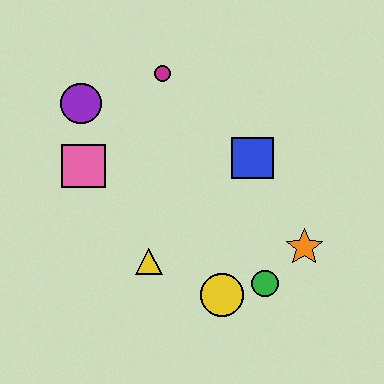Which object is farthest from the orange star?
The purple circle is farthest from the orange star.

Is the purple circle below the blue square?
No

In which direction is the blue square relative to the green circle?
The blue square is above the green circle.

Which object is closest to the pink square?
The purple circle is closest to the pink square.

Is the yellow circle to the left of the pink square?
No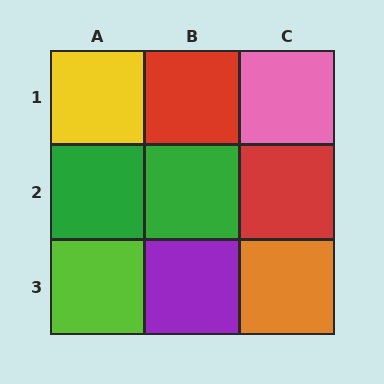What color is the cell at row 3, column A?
Lime.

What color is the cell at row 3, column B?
Purple.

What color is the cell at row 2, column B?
Green.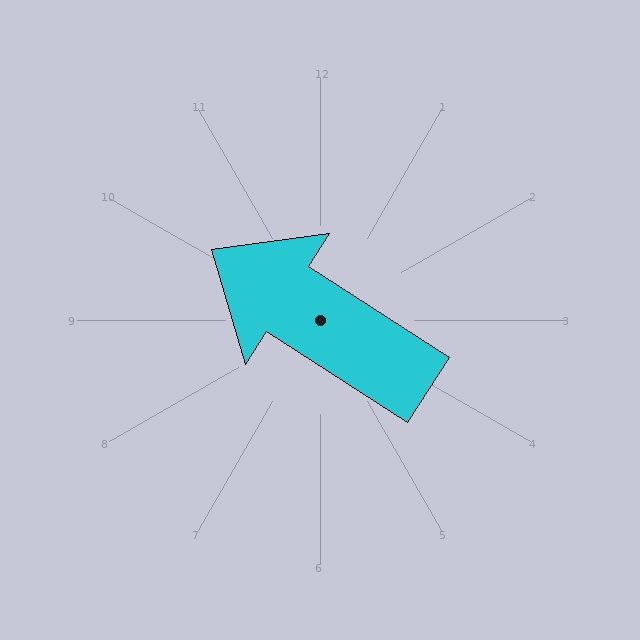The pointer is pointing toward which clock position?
Roughly 10 o'clock.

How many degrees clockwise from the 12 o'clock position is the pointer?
Approximately 303 degrees.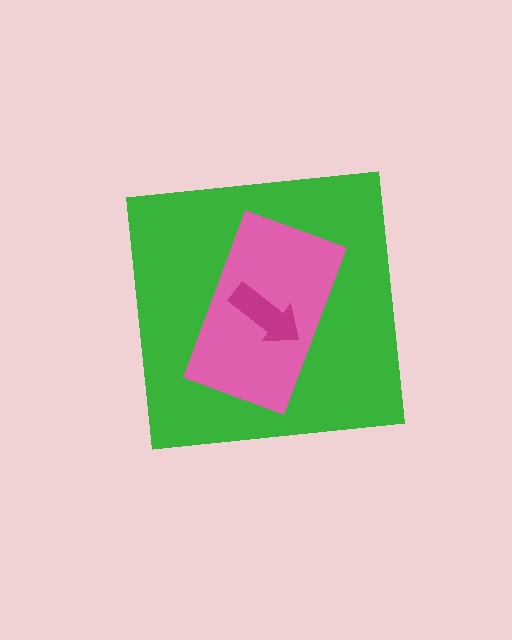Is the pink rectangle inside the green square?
Yes.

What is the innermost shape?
The magenta arrow.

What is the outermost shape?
The green square.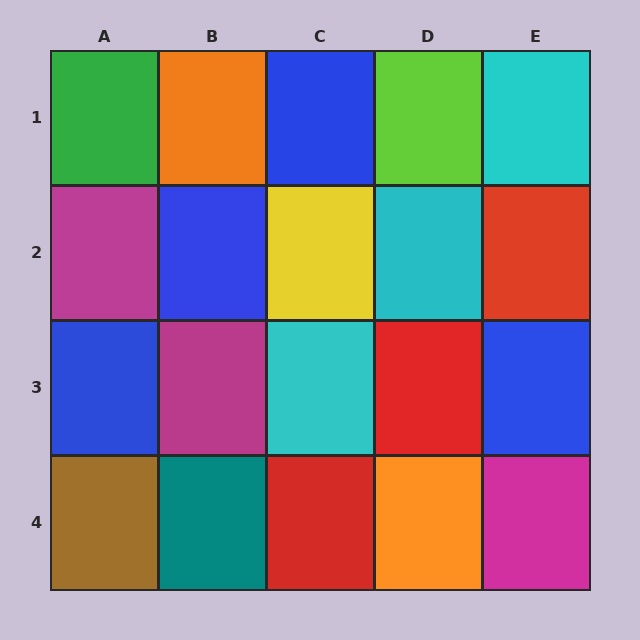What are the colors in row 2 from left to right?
Magenta, blue, yellow, cyan, red.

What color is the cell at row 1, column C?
Blue.